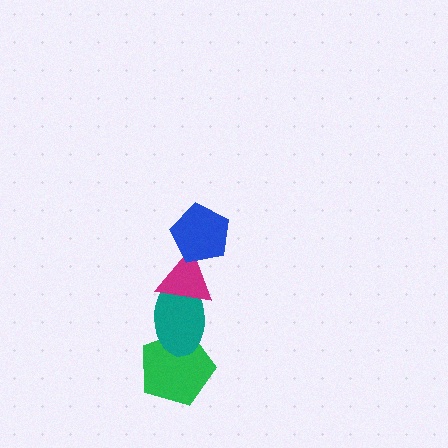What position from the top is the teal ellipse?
The teal ellipse is 3rd from the top.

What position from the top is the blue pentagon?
The blue pentagon is 1st from the top.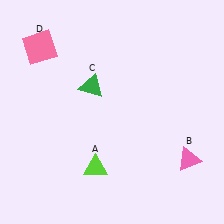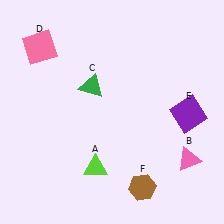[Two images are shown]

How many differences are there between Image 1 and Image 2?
There are 2 differences between the two images.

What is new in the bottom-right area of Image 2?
A brown hexagon (F) was added in the bottom-right area of Image 2.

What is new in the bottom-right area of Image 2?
A purple square (E) was added in the bottom-right area of Image 2.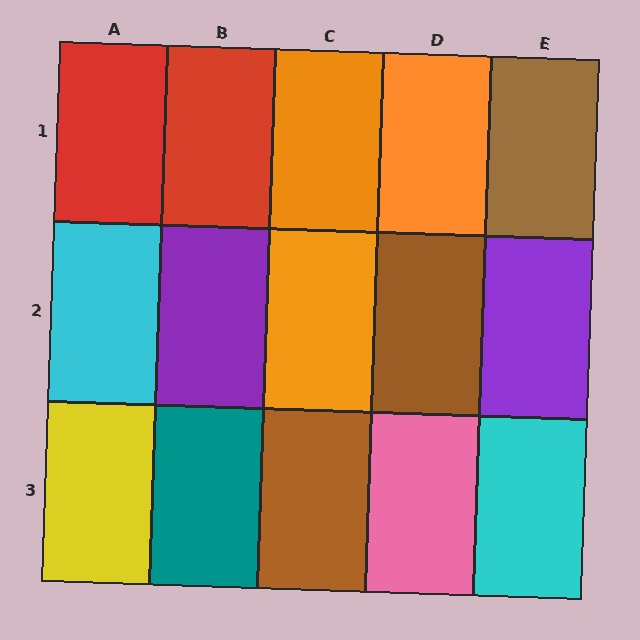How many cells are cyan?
2 cells are cyan.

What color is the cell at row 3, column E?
Cyan.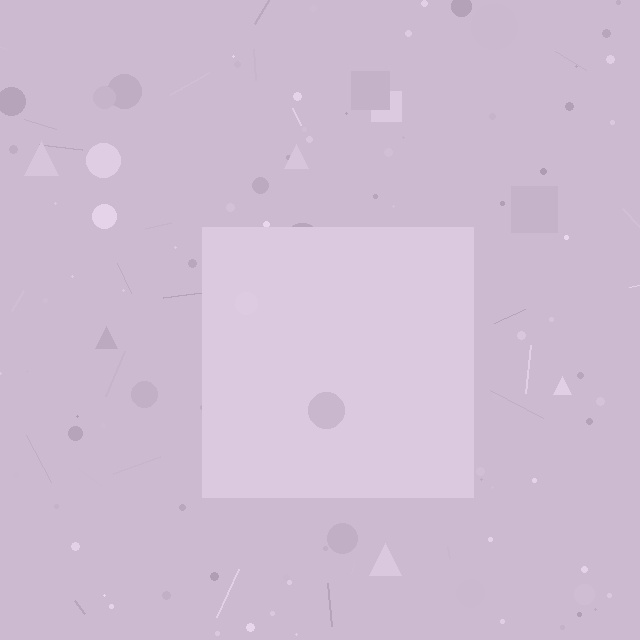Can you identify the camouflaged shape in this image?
The camouflaged shape is a square.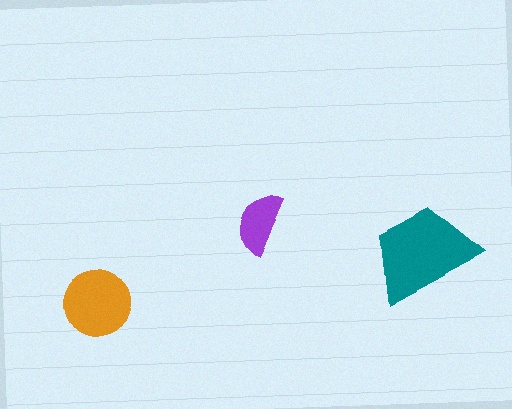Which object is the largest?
The teal trapezoid.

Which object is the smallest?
The purple semicircle.